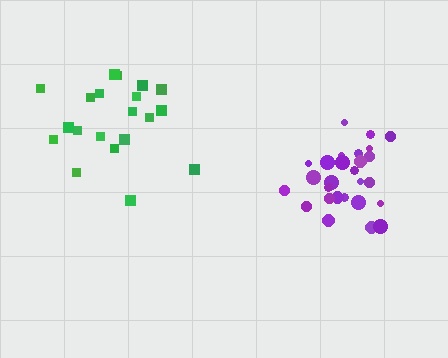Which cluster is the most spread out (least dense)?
Green.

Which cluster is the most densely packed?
Purple.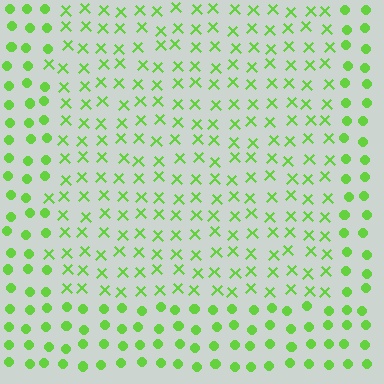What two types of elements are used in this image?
The image uses X marks inside the rectangle region and circles outside it.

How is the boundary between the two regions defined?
The boundary is defined by a change in element shape: X marks inside vs. circles outside. All elements share the same color and spacing.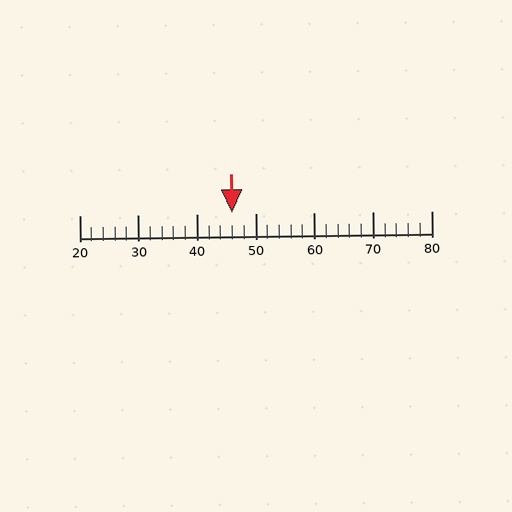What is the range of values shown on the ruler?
The ruler shows values from 20 to 80.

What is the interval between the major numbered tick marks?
The major tick marks are spaced 10 units apart.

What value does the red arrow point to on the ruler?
The red arrow points to approximately 46.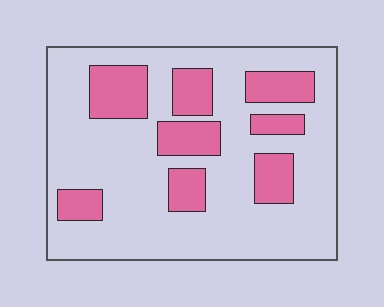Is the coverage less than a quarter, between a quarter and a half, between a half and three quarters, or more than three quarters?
Between a quarter and a half.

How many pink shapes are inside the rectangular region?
8.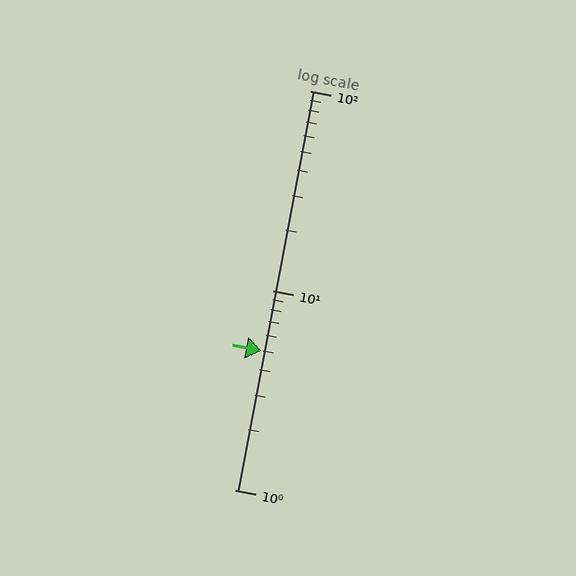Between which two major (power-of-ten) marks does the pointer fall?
The pointer is between 1 and 10.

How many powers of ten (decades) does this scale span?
The scale spans 2 decades, from 1 to 100.